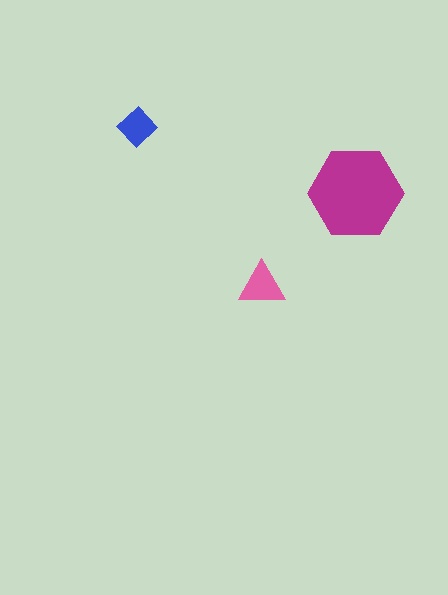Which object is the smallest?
The blue diamond.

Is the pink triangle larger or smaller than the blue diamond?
Larger.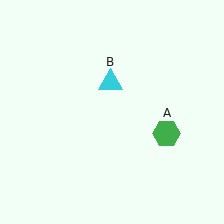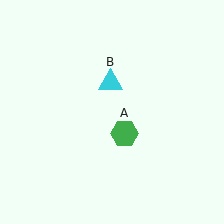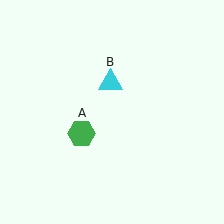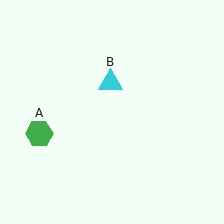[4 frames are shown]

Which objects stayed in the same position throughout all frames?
Cyan triangle (object B) remained stationary.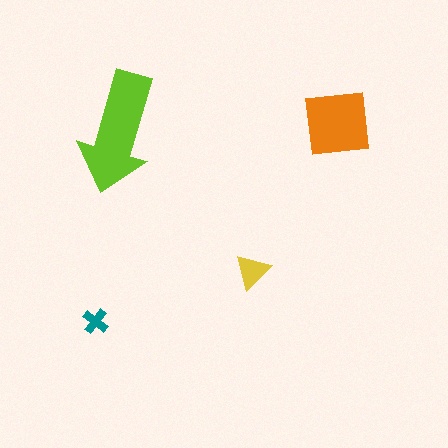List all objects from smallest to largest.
The teal cross, the yellow triangle, the orange square, the lime arrow.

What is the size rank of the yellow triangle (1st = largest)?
3rd.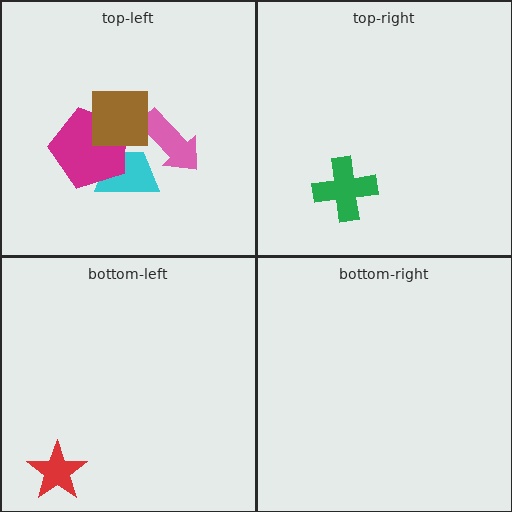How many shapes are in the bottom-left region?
1.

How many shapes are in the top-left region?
4.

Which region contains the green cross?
The top-right region.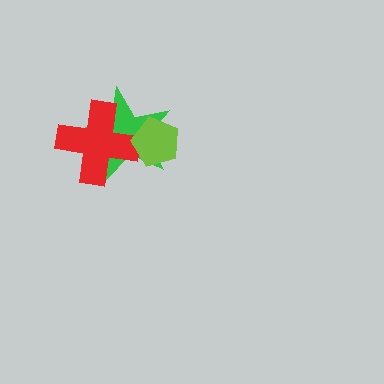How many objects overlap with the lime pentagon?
2 objects overlap with the lime pentagon.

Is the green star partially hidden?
Yes, it is partially covered by another shape.